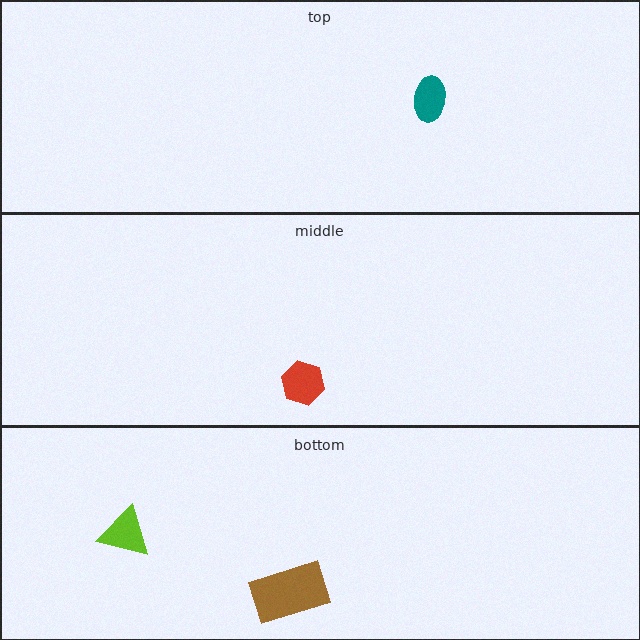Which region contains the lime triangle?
The bottom region.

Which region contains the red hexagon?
The middle region.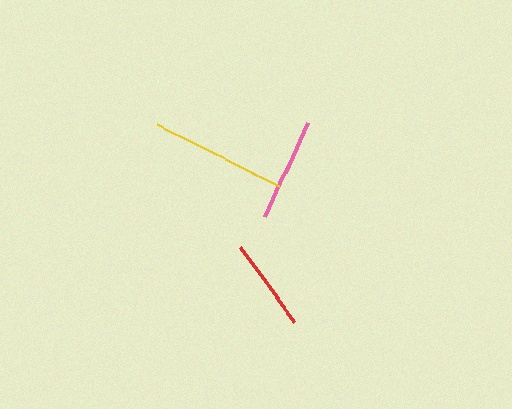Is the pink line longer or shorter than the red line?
The pink line is longer than the red line.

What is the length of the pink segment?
The pink segment is approximately 104 pixels long.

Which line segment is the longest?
The yellow line is the longest at approximately 137 pixels.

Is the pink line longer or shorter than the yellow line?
The yellow line is longer than the pink line.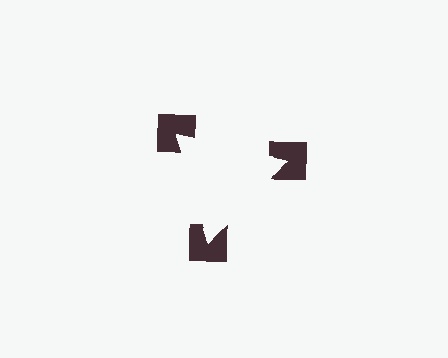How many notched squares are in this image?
There are 3 — one at each vertex of the illusory triangle.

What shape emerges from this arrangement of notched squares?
An illusory triangle — its edges are inferred from the aligned wedge cuts in the notched squares, not physically drawn.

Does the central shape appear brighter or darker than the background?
It typically appears slightly brighter than the background, even though no actual brightness change is drawn.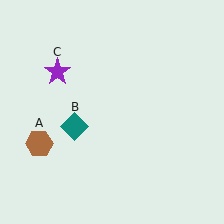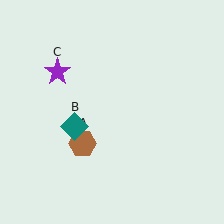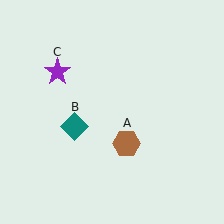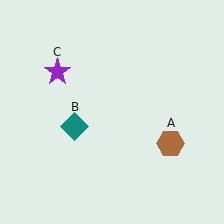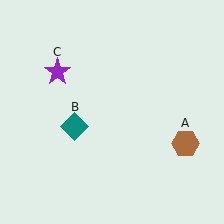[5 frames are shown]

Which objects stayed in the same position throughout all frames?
Teal diamond (object B) and purple star (object C) remained stationary.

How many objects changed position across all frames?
1 object changed position: brown hexagon (object A).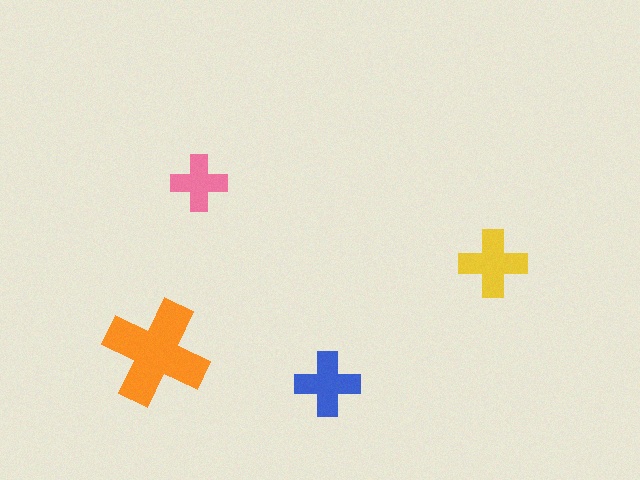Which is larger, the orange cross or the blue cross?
The orange one.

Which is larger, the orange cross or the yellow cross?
The orange one.